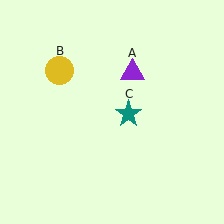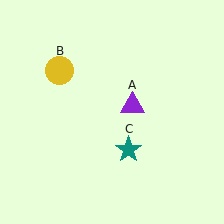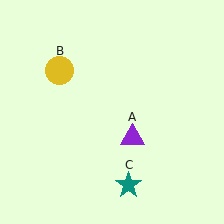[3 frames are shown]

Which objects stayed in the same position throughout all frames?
Yellow circle (object B) remained stationary.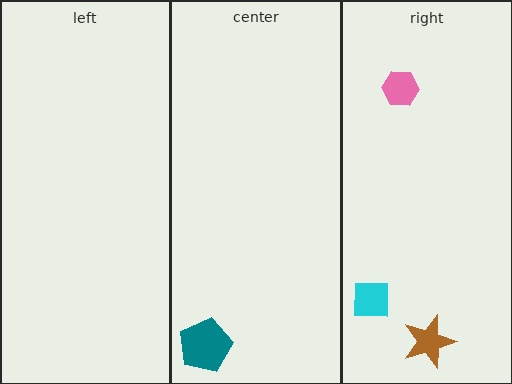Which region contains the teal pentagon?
The center region.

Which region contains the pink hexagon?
The right region.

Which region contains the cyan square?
The right region.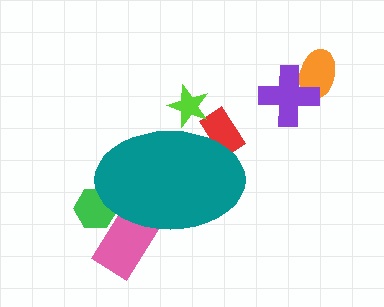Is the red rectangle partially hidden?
Yes, the red rectangle is partially hidden behind the teal ellipse.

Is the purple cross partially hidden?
No, the purple cross is fully visible.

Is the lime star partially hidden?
Yes, the lime star is partially hidden behind the teal ellipse.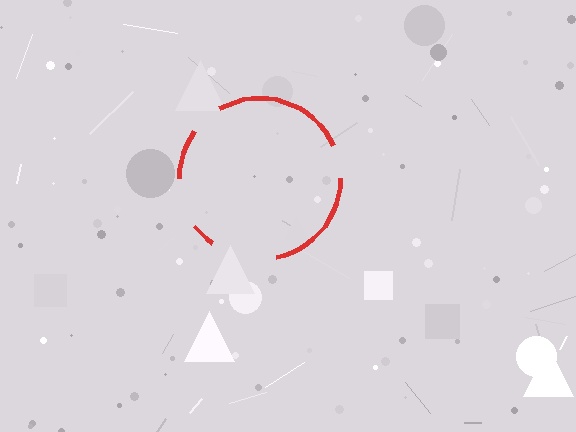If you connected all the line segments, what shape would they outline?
They would outline a circle.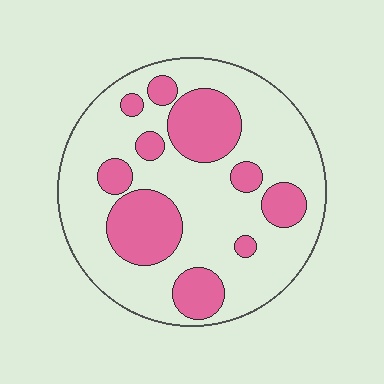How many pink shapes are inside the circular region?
10.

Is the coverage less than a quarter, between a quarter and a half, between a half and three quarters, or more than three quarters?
Between a quarter and a half.